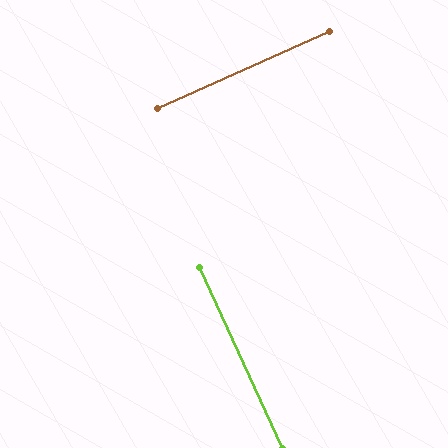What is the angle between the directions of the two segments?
Approximately 90 degrees.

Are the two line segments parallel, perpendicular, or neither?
Perpendicular — they meet at approximately 90°.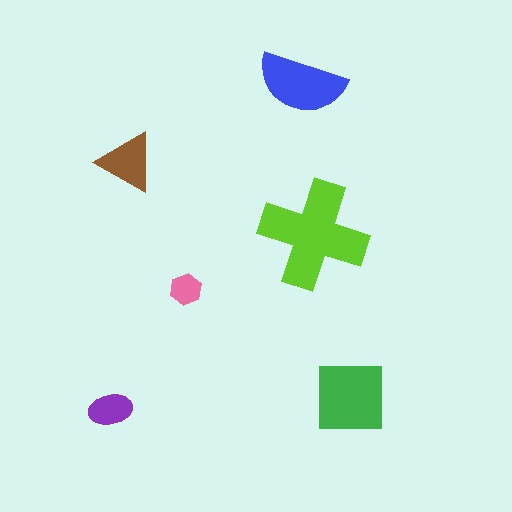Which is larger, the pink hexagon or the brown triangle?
The brown triangle.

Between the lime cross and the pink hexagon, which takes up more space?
The lime cross.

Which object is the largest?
The lime cross.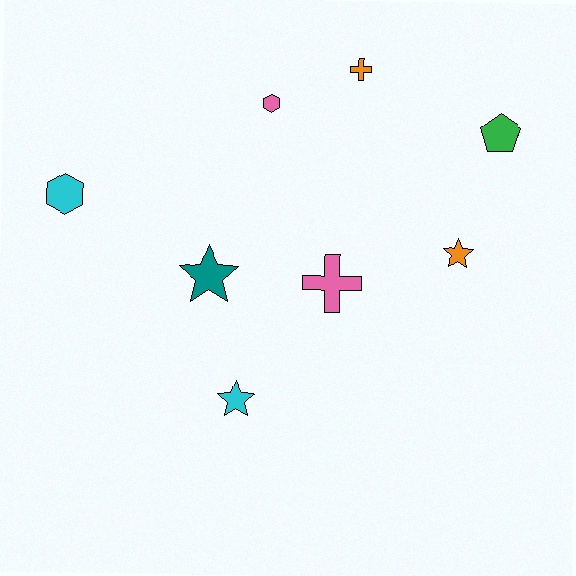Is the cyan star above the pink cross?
No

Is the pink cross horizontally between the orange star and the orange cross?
No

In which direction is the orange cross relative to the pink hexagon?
The orange cross is to the right of the pink hexagon.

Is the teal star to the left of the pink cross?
Yes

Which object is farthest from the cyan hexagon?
The green pentagon is farthest from the cyan hexagon.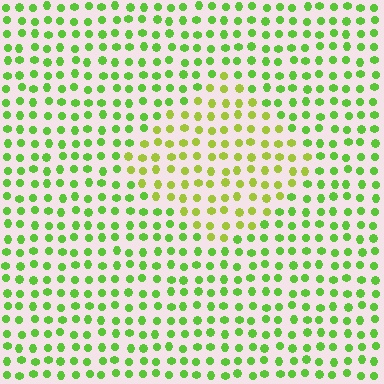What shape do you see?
I see a diamond.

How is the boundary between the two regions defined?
The boundary is defined purely by a slight shift in hue (about 29 degrees). Spacing, size, and orientation are identical on both sides.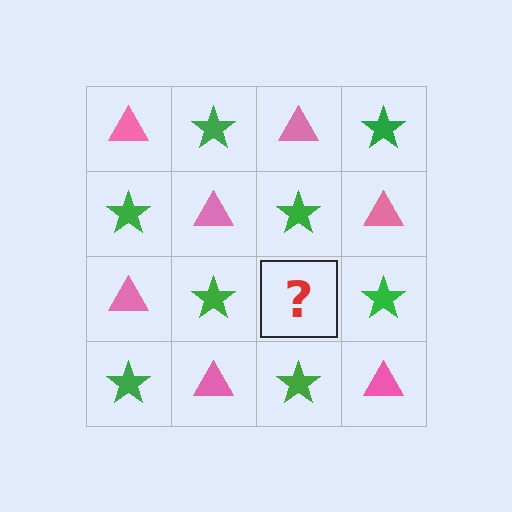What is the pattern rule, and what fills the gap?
The rule is that it alternates pink triangle and green star in a checkerboard pattern. The gap should be filled with a pink triangle.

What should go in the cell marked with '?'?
The missing cell should contain a pink triangle.